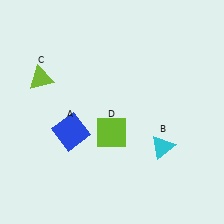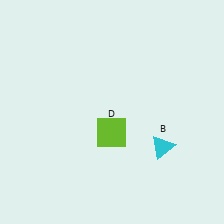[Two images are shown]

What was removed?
The lime triangle (C), the blue square (A) were removed in Image 2.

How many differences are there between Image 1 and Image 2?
There are 2 differences between the two images.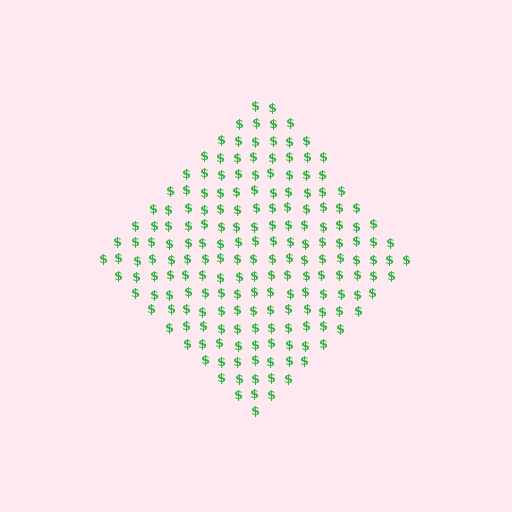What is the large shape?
The large shape is a diamond.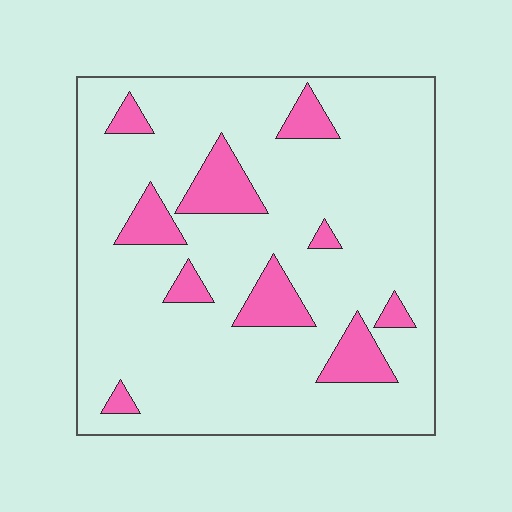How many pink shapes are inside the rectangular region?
10.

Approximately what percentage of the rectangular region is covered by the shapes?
Approximately 15%.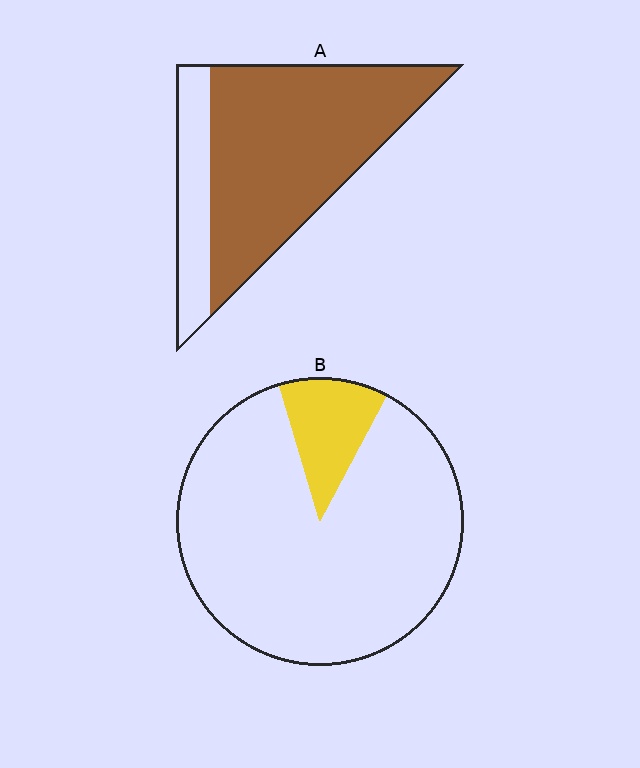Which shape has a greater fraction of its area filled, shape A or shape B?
Shape A.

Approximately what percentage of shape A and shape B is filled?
A is approximately 80% and B is approximately 15%.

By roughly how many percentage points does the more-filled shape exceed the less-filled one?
By roughly 65 percentage points (A over B).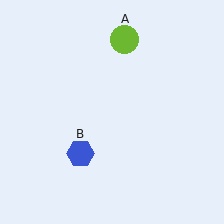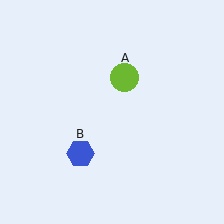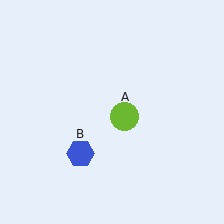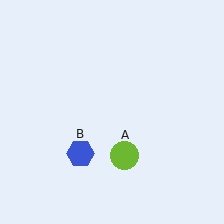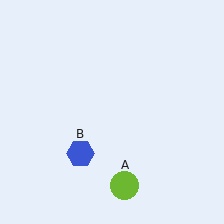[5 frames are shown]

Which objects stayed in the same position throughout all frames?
Blue hexagon (object B) remained stationary.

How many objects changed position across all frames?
1 object changed position: lime circle (object A).